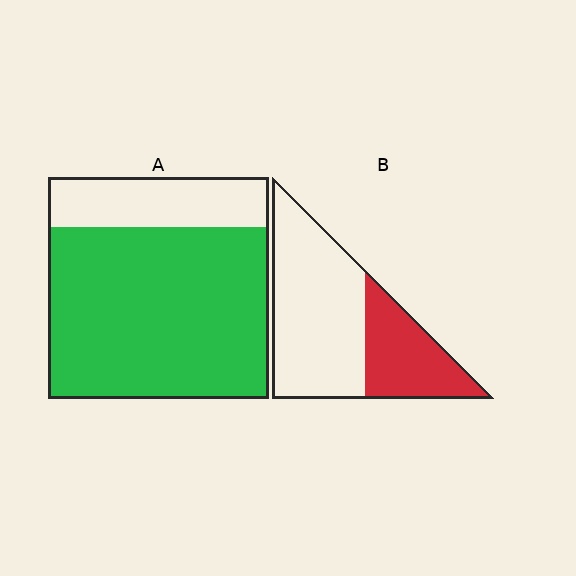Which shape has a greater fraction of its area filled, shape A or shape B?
Shape A.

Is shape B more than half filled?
No.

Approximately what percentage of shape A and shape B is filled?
A is approximately 75% and B is approximately 35%.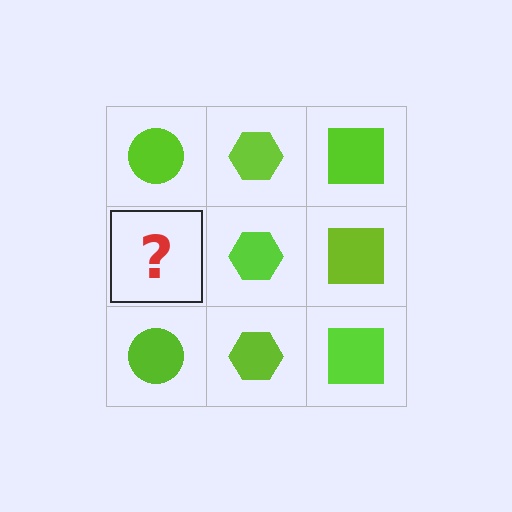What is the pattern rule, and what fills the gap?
The rule is that each column has a consistent shape. The gap should be filled with a lime circle.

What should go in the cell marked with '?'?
The missing cell should contain a lime circle.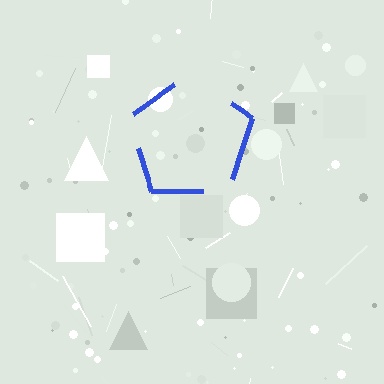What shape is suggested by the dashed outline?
The dashed outline suggests a pentagon.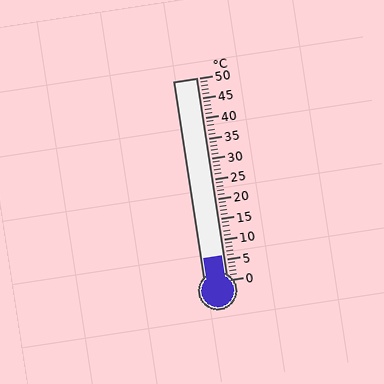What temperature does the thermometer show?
The thermometer shows approximately 6°C.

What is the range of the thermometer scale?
The thermometer scale ranges from 0°C to 50°C.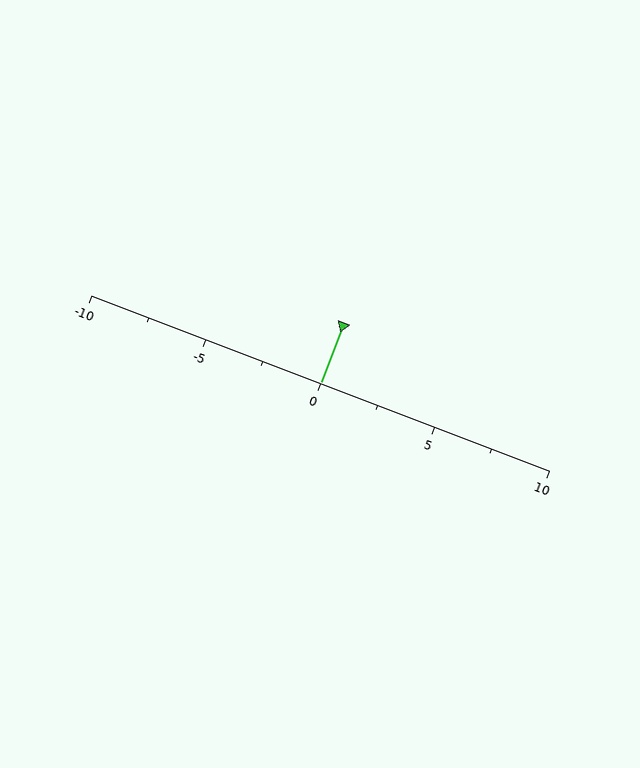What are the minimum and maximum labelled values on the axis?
The axis runs from -10 to 10.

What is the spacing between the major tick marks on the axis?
The major ticks are spaced 5 apart.